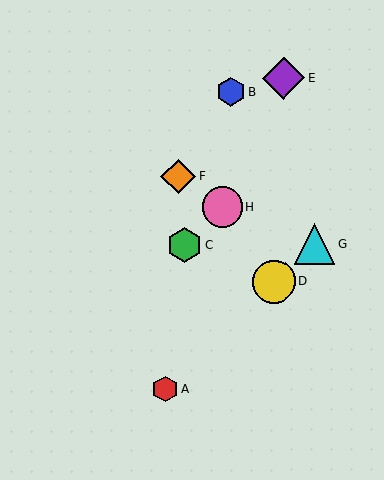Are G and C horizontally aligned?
Yes, both are at y≈244.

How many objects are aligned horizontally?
2 objects (C, G) are aligned horizontally.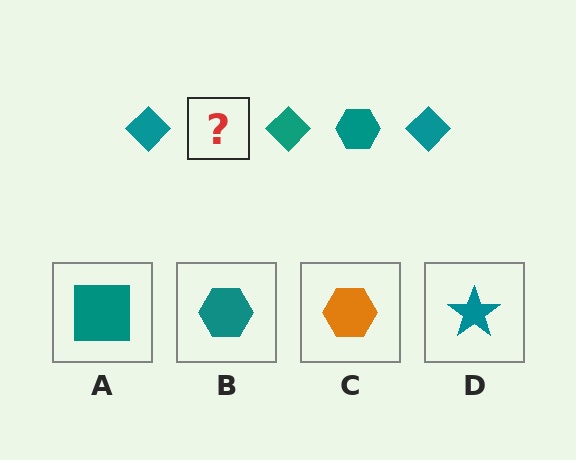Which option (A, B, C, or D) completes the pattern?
B.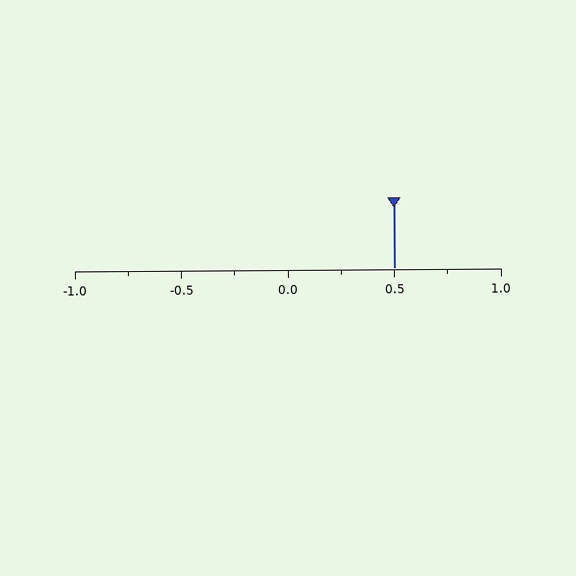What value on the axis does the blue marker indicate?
The marker indicates approximately 0.5.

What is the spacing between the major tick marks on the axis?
The major ticks are spaced 0.5 apart.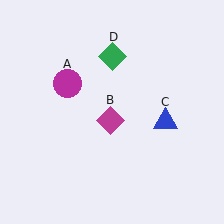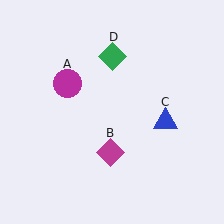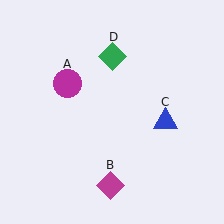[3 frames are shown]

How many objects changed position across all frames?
1 object changed position: magenta diamond (object B).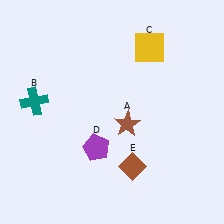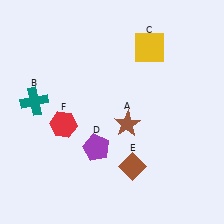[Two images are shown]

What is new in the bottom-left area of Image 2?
A red hexagon (F) was added in the bottom-left area of Image 2.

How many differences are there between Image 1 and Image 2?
There is 1 difference between the two images.